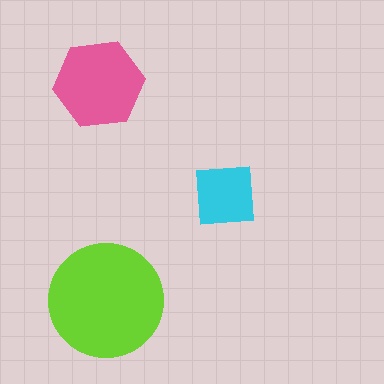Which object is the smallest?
The cyan square.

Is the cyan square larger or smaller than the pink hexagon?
Smaller.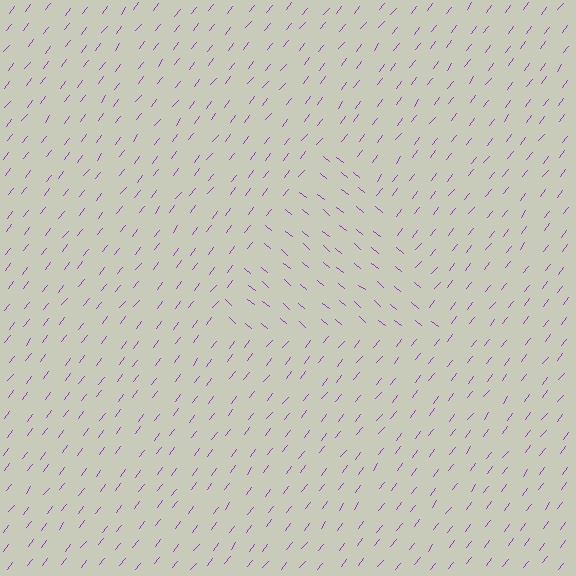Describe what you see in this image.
The image is filled with small purple line segments. A triangle region in the image has lines oriented differently from the surrounding lines, creating a visible texture boundary.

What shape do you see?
I see a triangle.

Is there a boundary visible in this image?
Yes, there is a texture boundary formed by a change in line orientation.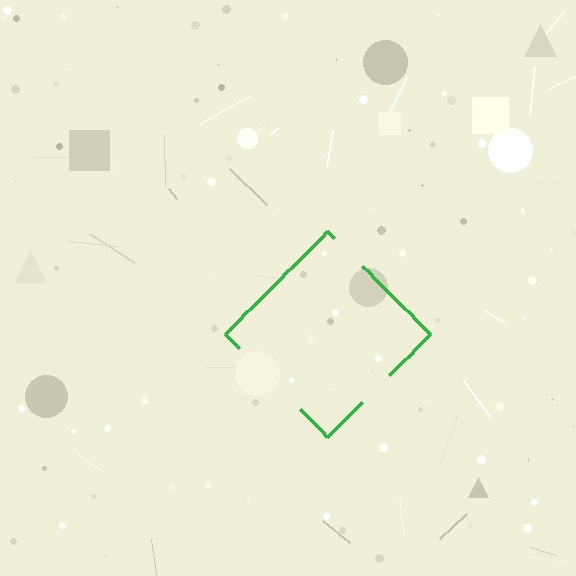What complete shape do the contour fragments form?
The contour fragments form a diamond.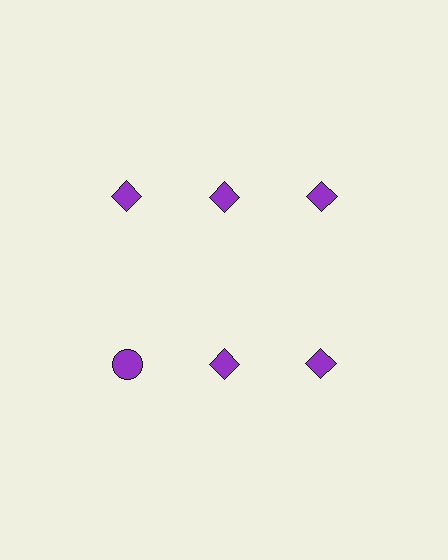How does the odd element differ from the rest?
It has a different shape: circle instead of diamond.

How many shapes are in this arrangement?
There are 6 shapes arranged in a grid pattern.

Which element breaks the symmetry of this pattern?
The purple circle in the second row, leftmost column breaks the symmetry. All other shapes are purple diamonds.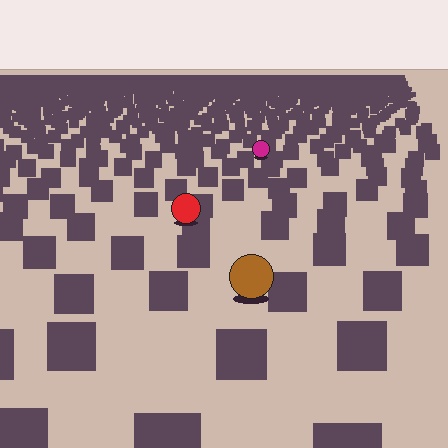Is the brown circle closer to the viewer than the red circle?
Yes. The brown circle is closer — you can tell from the texture gradient: the ground texture is coarser near it.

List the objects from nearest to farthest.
From nearest to farthest: the brown circle, the red circle, the magenta circle.